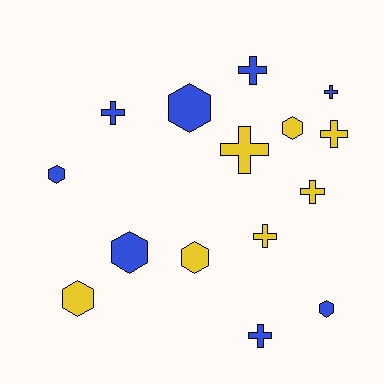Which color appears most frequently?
Blue, with 8 objects.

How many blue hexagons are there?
There are 4 blue hexagons.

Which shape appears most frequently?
Cross, with 8 objects.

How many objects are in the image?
There are 15 objects.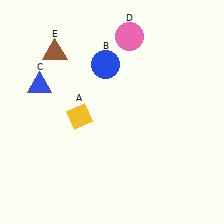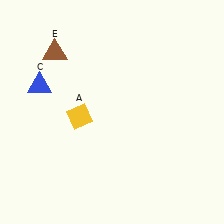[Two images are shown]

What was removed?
The pink circle (D), the blue circle (B) were removed in Image 2.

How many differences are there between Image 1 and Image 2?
There are 2 differences between the two images.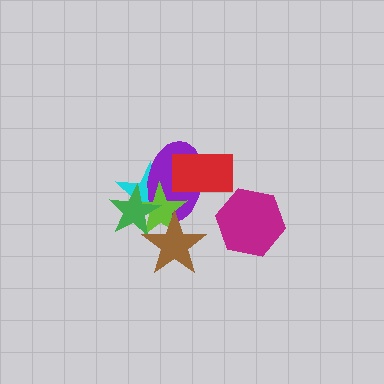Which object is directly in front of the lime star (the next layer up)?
The green star is directly in front of the lime star.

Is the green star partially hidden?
Yes, it is partially covered by another shape.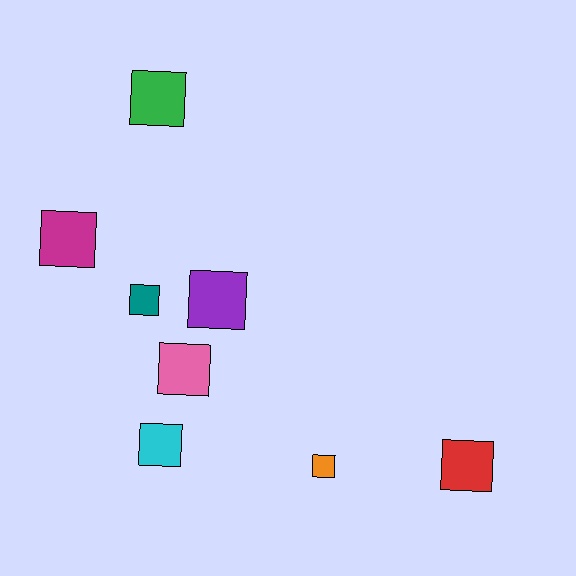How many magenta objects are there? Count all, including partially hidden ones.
There is 1 magenta object.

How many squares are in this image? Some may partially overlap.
There are 8 squares.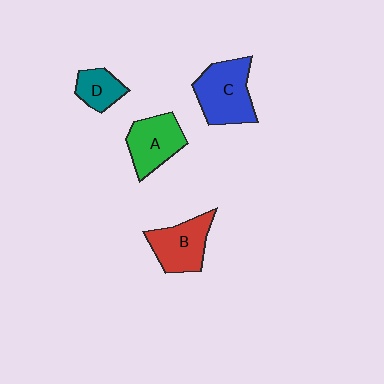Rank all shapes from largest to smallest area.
From largest to smallest: C (blue), B (red), A (green), D (teal).